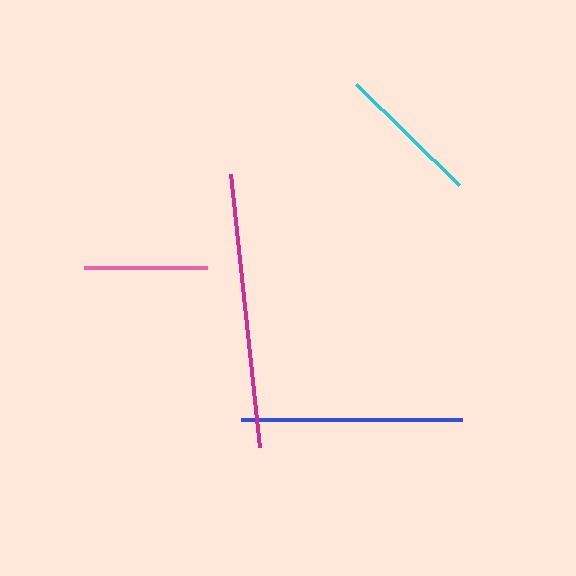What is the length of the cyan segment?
The cyan segment is approximately 144 pixels long.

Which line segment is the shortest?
The pink line is the shortest at approximately 123 pixels.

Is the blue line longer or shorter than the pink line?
The blue line is longer than the pink line.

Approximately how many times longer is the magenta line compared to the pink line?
The magenta line is approximately 2.2 times the length of the pink line.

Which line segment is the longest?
The magenta line is the longest at approximately 274 pixels.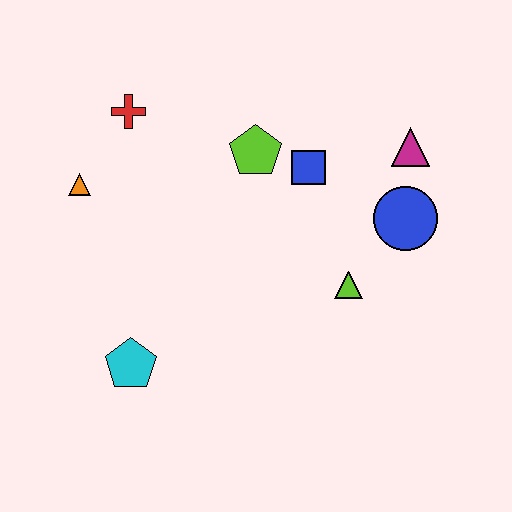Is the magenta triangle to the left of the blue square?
No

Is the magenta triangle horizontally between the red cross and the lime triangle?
No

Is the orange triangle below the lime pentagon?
Yes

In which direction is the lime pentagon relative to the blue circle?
The lime pentagon is to the left of the blue circle.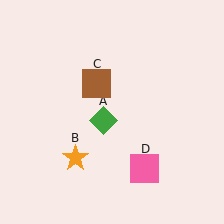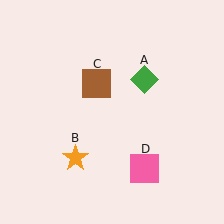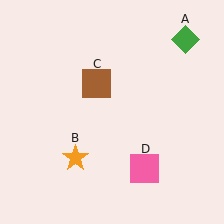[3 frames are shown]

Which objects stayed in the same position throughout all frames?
Orange star (object B) and brown square (object C) and pink square (object D) remained stationary.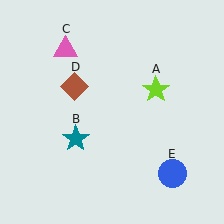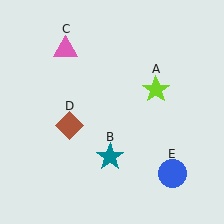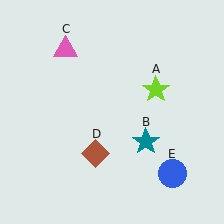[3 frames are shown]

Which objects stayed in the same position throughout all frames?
Lime star (object A) and pink triangle (object C) and blue circle (object E) remained stationary.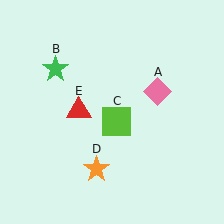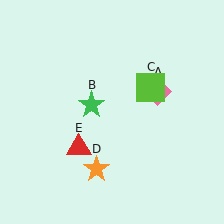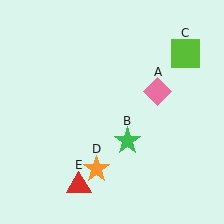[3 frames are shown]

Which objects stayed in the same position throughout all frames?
Pink diamond (object A) and orange star (object D) remained stationary.